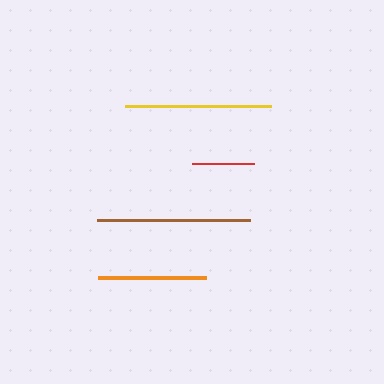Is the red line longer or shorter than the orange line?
The orange line is longer than the red line.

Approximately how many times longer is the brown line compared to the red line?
The brown line is approximately 2.5 times the length of the red line.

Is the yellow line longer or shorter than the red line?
The yellow line is longer than the red line.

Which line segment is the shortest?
The red line is the shortest at approximately 62 pixels.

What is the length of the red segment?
The red segment is approximately 62 pixels long.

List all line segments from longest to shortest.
From longest to shortest: brown, yellow, orange, red.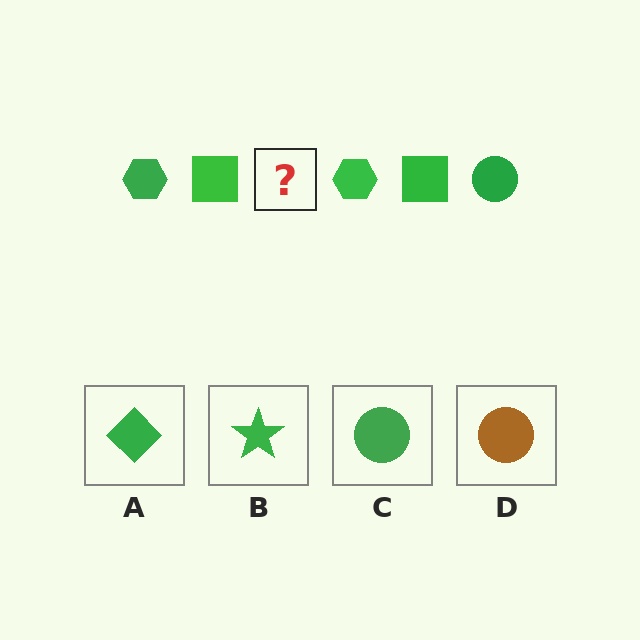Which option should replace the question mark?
Option C.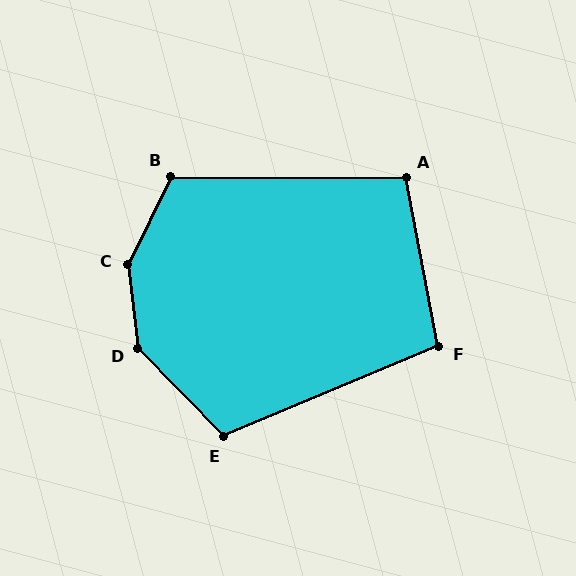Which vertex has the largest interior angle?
C, at approximately 147 degrees.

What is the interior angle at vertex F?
Approximately 102 degrees (obtuse).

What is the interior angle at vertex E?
Approximately 112 degrees (obtuse).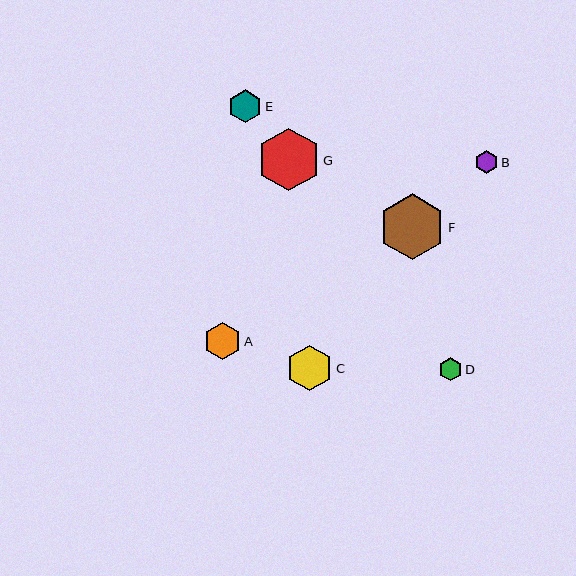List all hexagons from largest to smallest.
From largest to smallest: F, G, C, A, E, D, B.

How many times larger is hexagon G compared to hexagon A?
Hexagon G is approximately 1.7 times the size of hexagon A.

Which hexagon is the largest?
Hexagon F is the largest with a size of approximately 66 pixels.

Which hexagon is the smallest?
Hexagon B is the smallest with a size of approximately 23 pixels.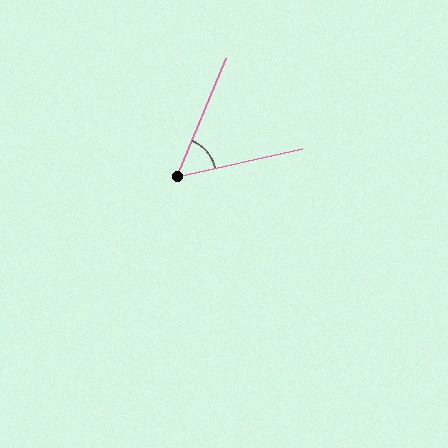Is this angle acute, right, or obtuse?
It is acute.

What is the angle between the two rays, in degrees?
Approximately 55 degrees.